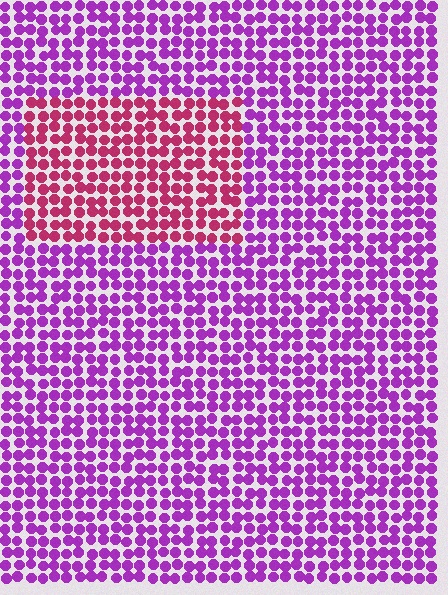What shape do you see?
I see a rectangle.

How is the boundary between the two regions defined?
The boundary is defined purely by a slight shift in hue (about 44 degrees). Spacing, size, and orientation are identical on both sides.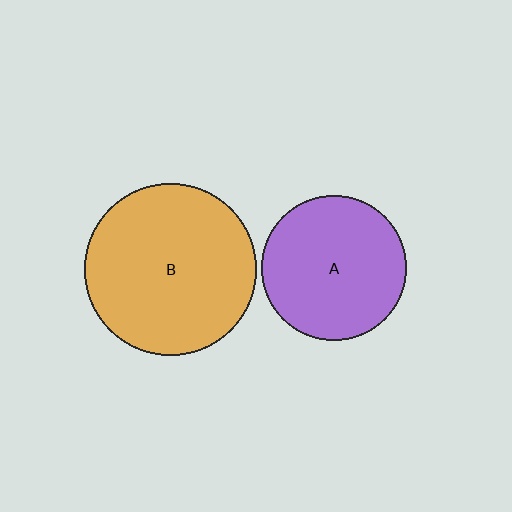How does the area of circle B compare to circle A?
Approximately 1.4 times.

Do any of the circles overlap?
No, none of the circles overlap.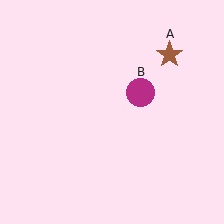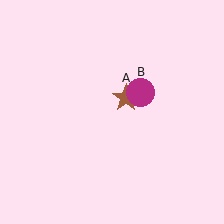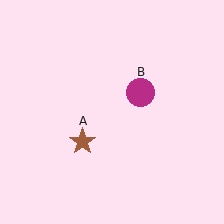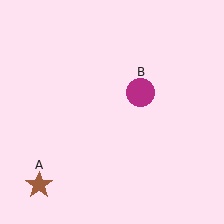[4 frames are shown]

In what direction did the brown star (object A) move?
The brown star (object A) moved down and to the left.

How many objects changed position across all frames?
1 object changed position: brown star (object A).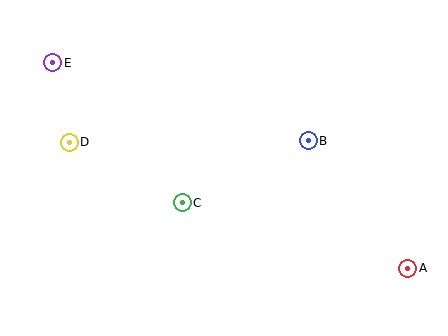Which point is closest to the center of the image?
Point C at (182, 203) is closest to the center.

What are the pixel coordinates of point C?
Point C is at (182, 203).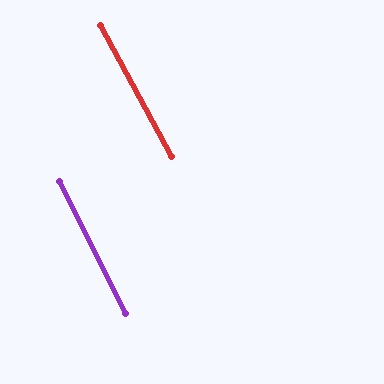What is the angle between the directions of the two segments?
Approximately 2 degrees.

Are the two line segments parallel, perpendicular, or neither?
Parallel — their directions differ by only 1.8°.